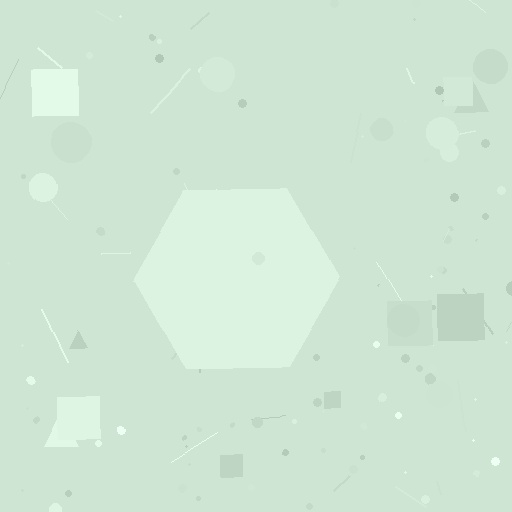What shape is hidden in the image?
A hexagon is hidden in the image.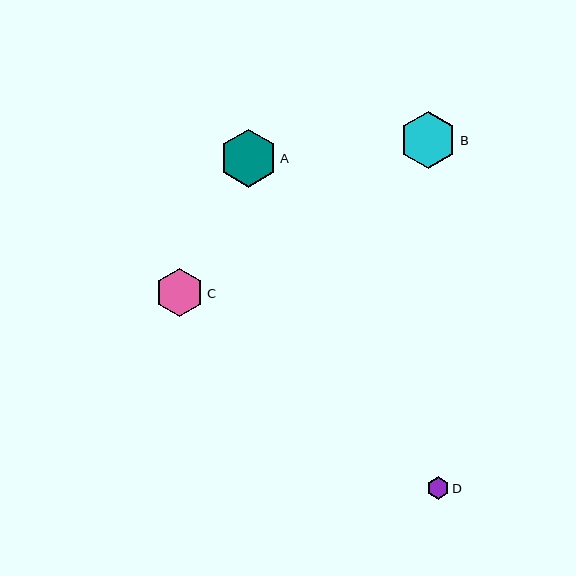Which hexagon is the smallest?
Hexagon D is the smallest with a size of approximately 23 pixels.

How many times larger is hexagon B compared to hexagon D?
Hexagon B is approximately 2.5 times the size of hexagon D.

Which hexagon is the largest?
Hexagon A is the largest with a size of approximately 58 pixels.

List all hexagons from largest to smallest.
From largest to smallest: A, B, C, D.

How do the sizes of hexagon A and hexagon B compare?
Hexagon A and hexagon B are approximately the same size.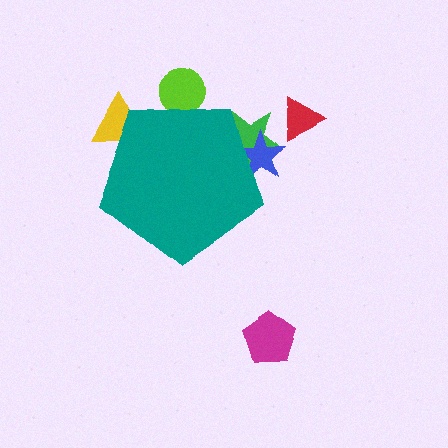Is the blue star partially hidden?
Yes, the blue star is partially hidden behind the teal pentagon.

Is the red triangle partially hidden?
No, the red triangle is fully visible.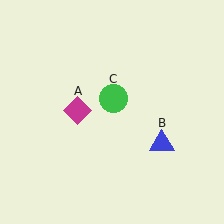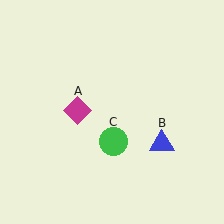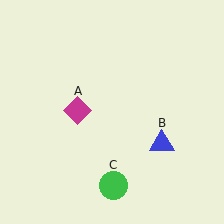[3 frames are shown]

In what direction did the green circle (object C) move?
The green circle (object C) moved down.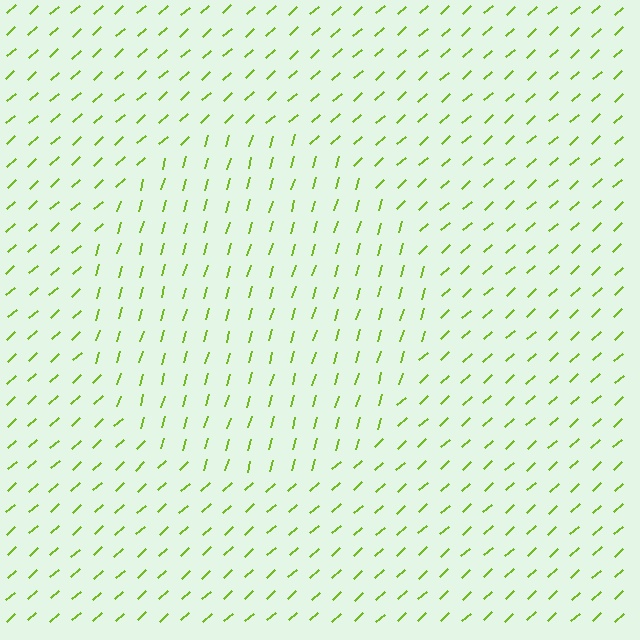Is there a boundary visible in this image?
Yes, there is a texture boundary formed by a change in line orientation.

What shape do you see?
I see a circle.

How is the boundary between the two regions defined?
The boundary is defined purely by a change in line orientation (approximately 32 degrees difference). All lines are the same color and thickness.